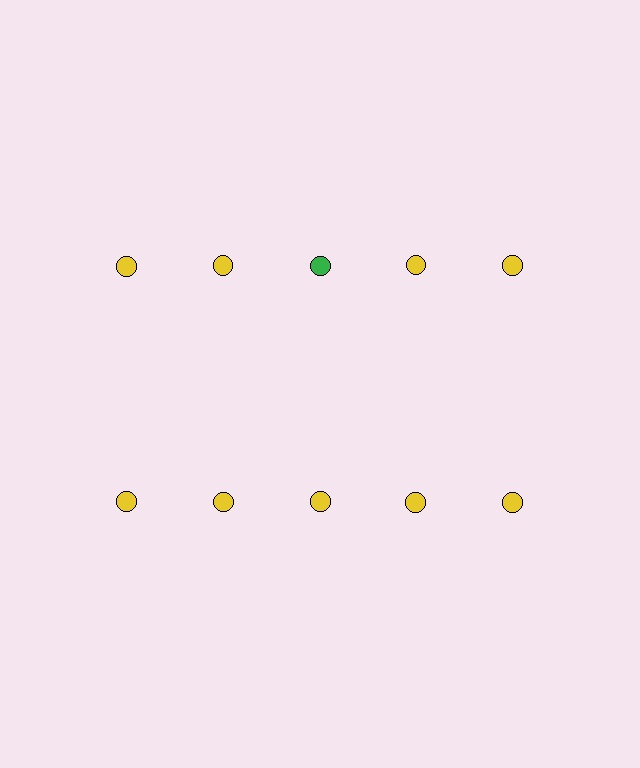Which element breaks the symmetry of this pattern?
The green circle in the top row, center column breaks the symmetry. All other shapes are yellow circles.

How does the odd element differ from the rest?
It has a different color: green instead of yellow.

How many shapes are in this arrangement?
There are 10 shapes arranged in a grid pattern.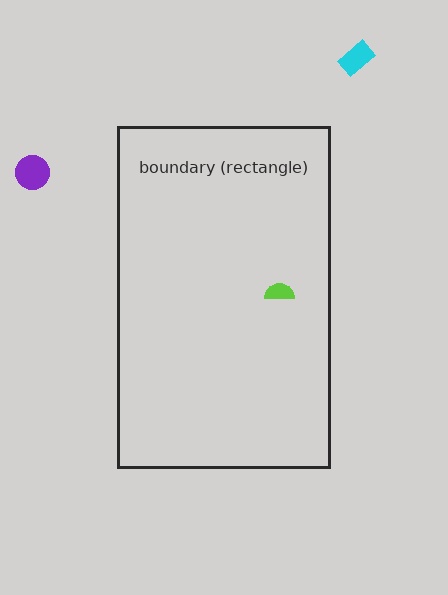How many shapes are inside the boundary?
1 inside, 2 outside.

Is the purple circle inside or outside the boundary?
Outside.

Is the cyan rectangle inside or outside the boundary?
Outside.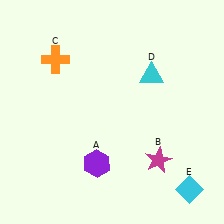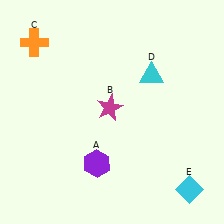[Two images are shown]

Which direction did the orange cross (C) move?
The orange cross (C) moved left.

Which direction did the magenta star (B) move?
The magenta star (B) moved up.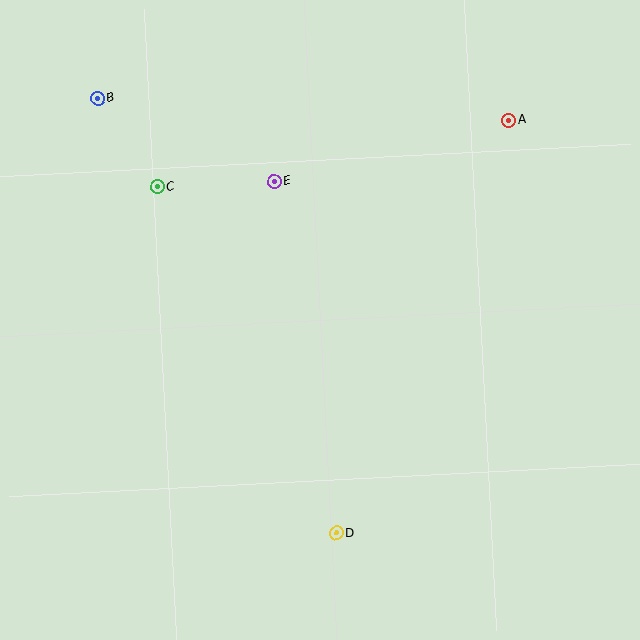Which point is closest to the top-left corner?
Point B is closest to the top-left corner.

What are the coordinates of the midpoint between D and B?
The midpoint between D and B is at (217, 316).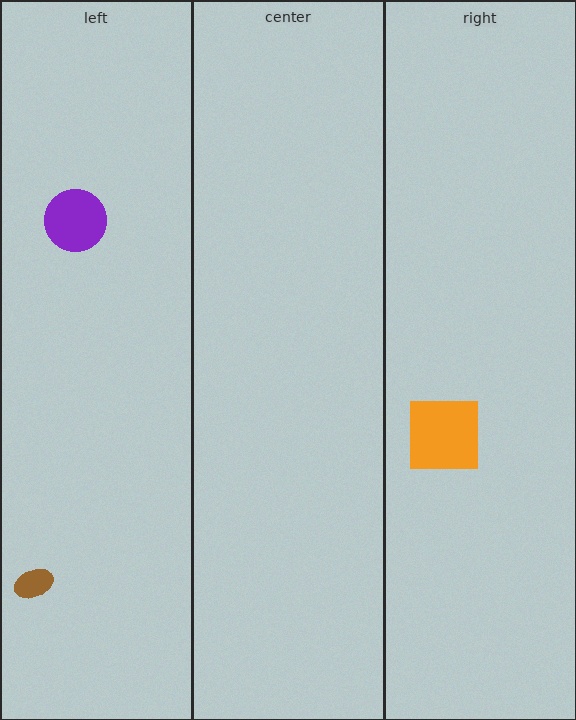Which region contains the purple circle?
The left region.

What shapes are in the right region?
The orange square.